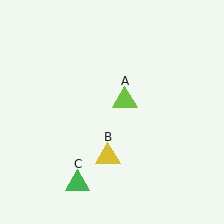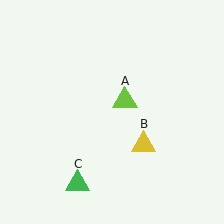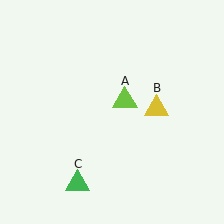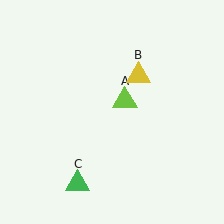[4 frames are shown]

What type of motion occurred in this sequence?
The yellow triangle (object B) rotated counterclockwise around the center of the scene.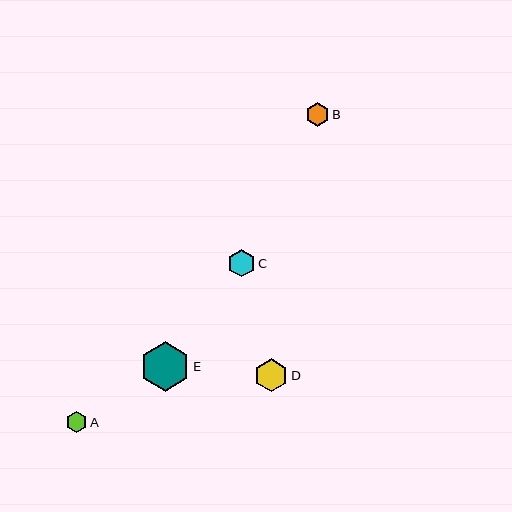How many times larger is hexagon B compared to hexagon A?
Hexagon B is approximately 1.2 times the size of hexagon A.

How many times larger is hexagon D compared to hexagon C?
Hexagon D is approximately 1.2 times the size of hexagon C.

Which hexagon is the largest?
Hexagon E is the largest with a size of approximately 49 pixels.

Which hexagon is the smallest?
Hexagon A is the smallest with a size of approximately 21 pixels.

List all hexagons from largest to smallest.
From largest to smallest: E, D, C, B, A.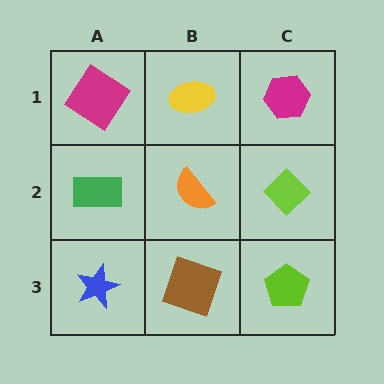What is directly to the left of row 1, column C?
A yellow ellipse.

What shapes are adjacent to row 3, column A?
A green rectangle (row 2, column A), a brown square (row 3, column B).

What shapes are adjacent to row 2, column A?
A magenta diamond (row 1, column A), a blue star (row 3, column A), an orange semicircle (row 2, column B).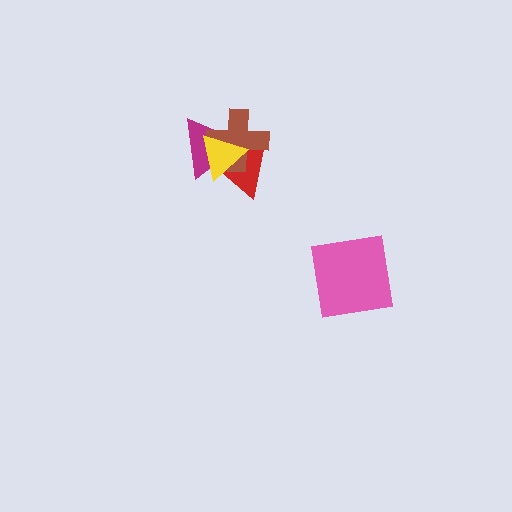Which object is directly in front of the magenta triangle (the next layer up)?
The brown cross is directly in front of the magenta triangle.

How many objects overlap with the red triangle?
3 objects overlap with the red triangle.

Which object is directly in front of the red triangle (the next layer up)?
The magenta triangle is directly in front of the red triangle.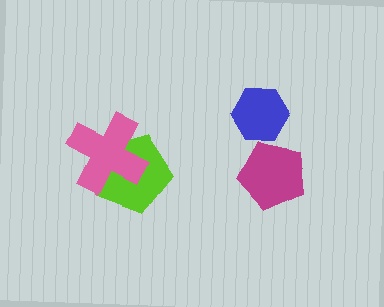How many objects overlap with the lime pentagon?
1 object overlaps with the lime pentagon.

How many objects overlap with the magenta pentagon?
0 objects overlap with the magenta pentagon.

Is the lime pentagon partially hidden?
Yes, it is partially covered by another shape.